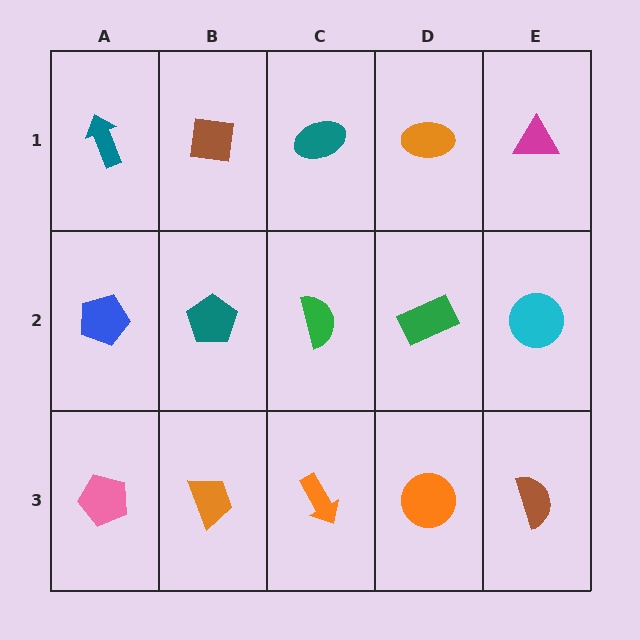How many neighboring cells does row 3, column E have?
2.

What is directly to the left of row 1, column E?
An orange ellipse.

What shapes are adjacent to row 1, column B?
A teal pentagon (row 2, column B), a teal arrow (row 1, column A), a teal ellipse (row 1, column C).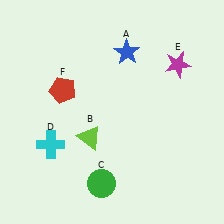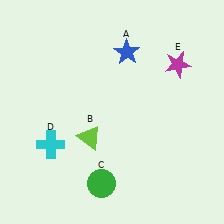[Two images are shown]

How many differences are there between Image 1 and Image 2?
There is 1 difference between the two images.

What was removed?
The red pentagon (F) was removed in Image 2.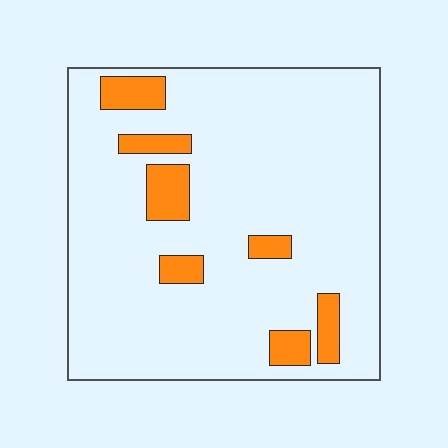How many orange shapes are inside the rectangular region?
7.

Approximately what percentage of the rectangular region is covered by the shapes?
Approximately 10%.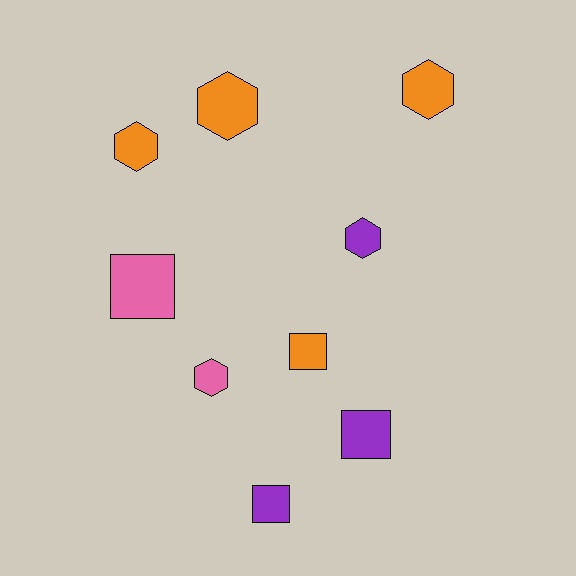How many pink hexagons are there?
There is 1 pink hexagon.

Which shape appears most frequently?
Hexagon, with 5 objects.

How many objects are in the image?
There are 9 objects.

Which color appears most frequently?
Orange, with 4 objects.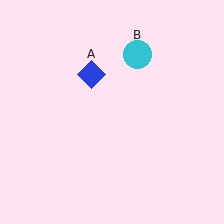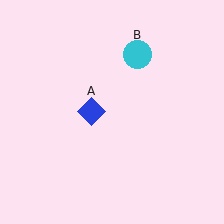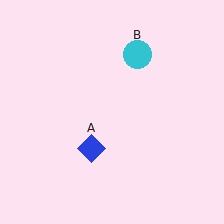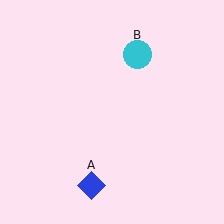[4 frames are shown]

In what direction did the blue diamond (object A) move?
The blue diamond (object A) moved down.